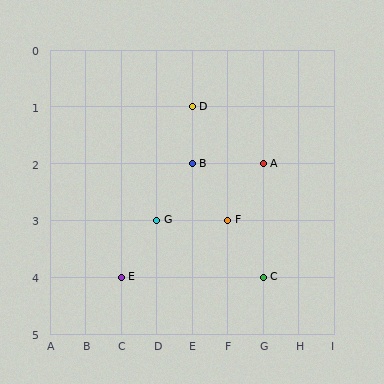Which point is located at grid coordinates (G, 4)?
Point C is at (G, 4).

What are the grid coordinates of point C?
Point C is at grid coordinates (G, 4).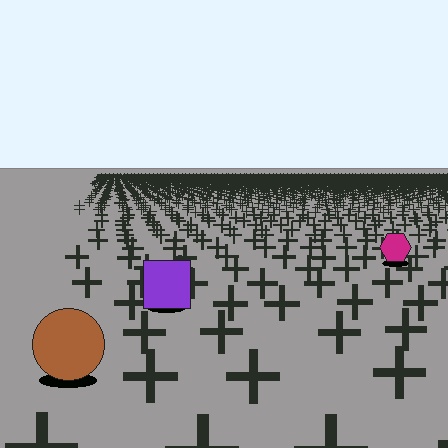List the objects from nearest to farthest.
From nearest to farthest: the brown circle, the purple square, the magenta hexagon.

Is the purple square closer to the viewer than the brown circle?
No. The brown circle is closer — you can tell from the texture gradient: the ground texture is coarser near it.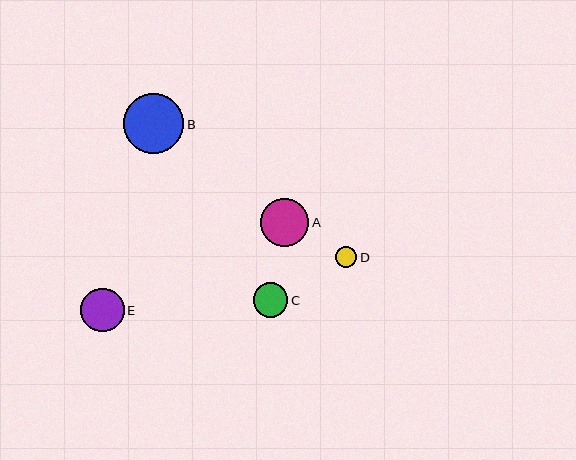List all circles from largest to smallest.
From largest to smallest: B, A, E, C, D.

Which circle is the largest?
Circle B is the largest with a size of approximately 60 pixels.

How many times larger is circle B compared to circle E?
Circle B is approximately 1.4 times the size of circle E.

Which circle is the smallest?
Circle D is the smallest with a size of approximately 21 pixels.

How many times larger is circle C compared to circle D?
Circle C is approximately 1.7 times the size of circle D.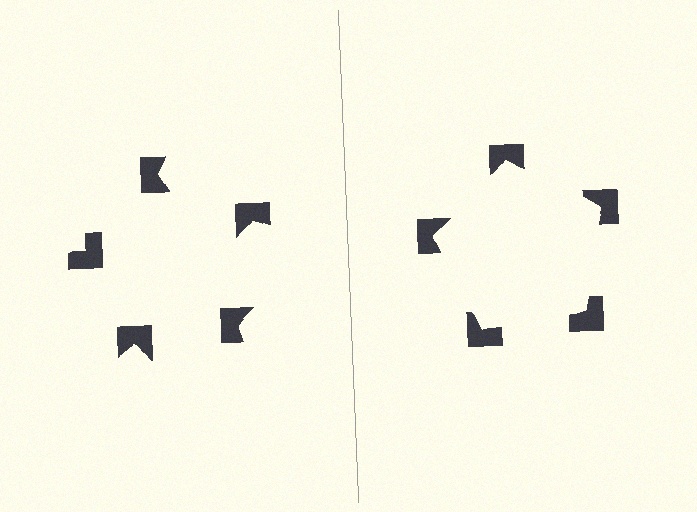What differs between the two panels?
The notched squares are positioned identically on both sides; only the wedge orientations differ. On the right they align to a pentagon; on the left they are misaligned.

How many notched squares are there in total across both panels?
10 — 5 on each side.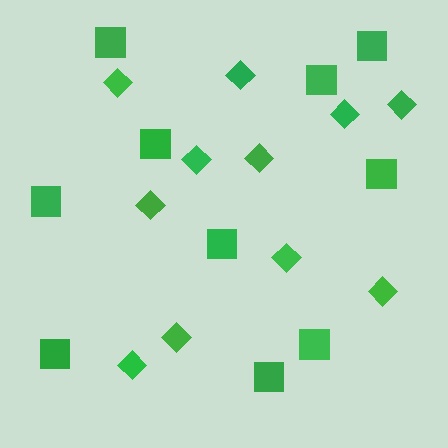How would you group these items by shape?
There are 2 groups: one group of diamonds (11) and one group of squares (10).